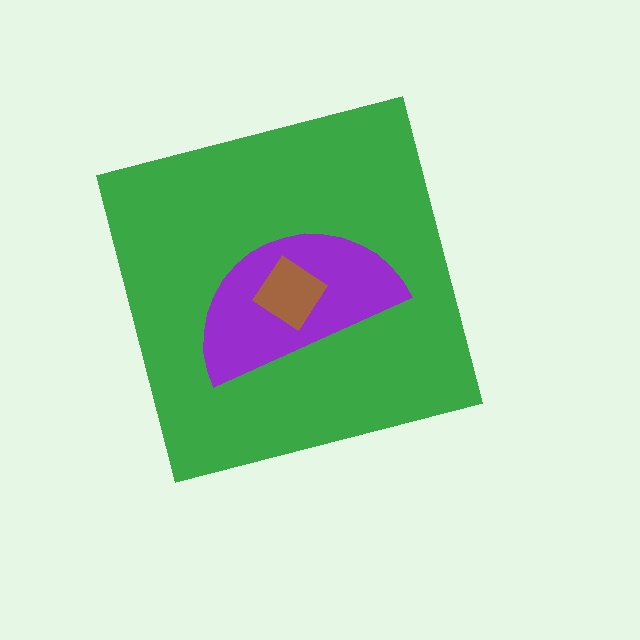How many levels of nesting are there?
3.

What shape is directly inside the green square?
The purple semicircle.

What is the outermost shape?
The green square.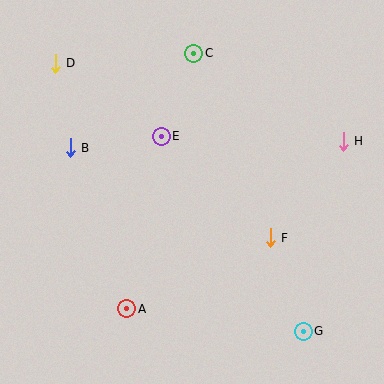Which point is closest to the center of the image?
Point E at (161, 136) is closest to the center.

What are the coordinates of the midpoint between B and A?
The midpoint between B and A is at (98, 228).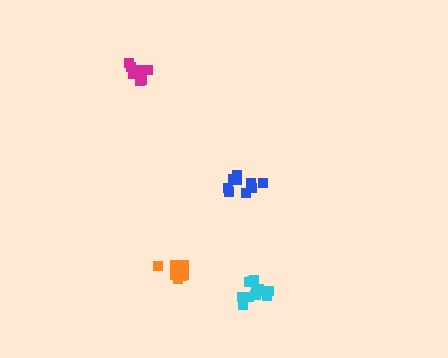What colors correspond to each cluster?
The clusters are colored: orange, cyan, blue, magenta.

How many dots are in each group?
Group 1: 10 dots, Group 2: 14 dots, Group 3: 9 dots, Group 4: 8 dots (41 total).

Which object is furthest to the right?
The cyan cluster is rightmost.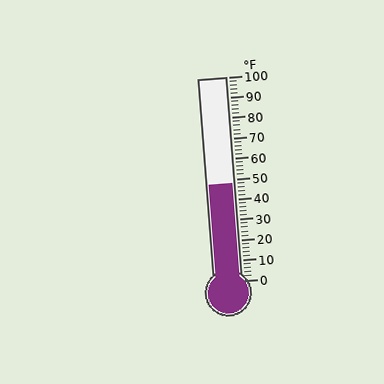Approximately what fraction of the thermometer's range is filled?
The thermometer is filled to approximately 50% of its range.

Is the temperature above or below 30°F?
The temperature is above 30°F.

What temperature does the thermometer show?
The thermometer shows approximately 48°F.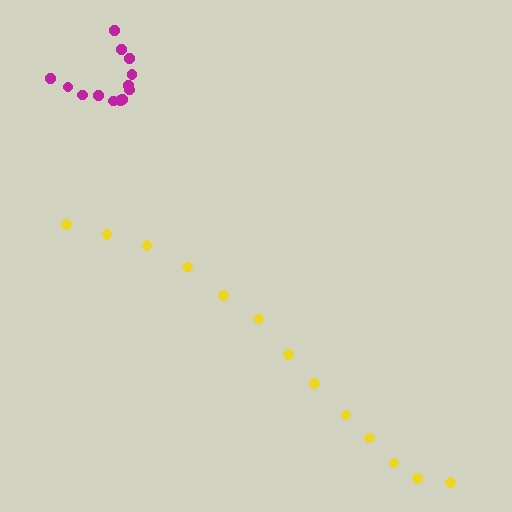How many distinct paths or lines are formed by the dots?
There are 2 distinct paths.